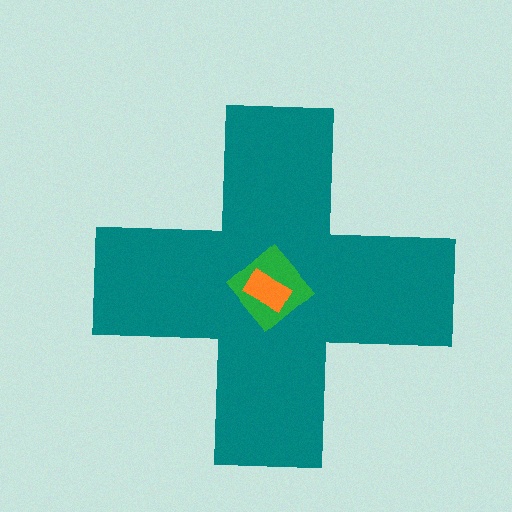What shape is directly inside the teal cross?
The green diamond.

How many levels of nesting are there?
3.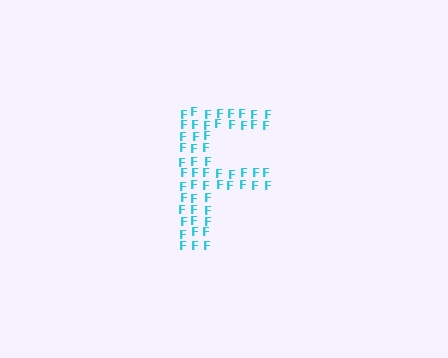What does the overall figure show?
The overall figure shows the letter F.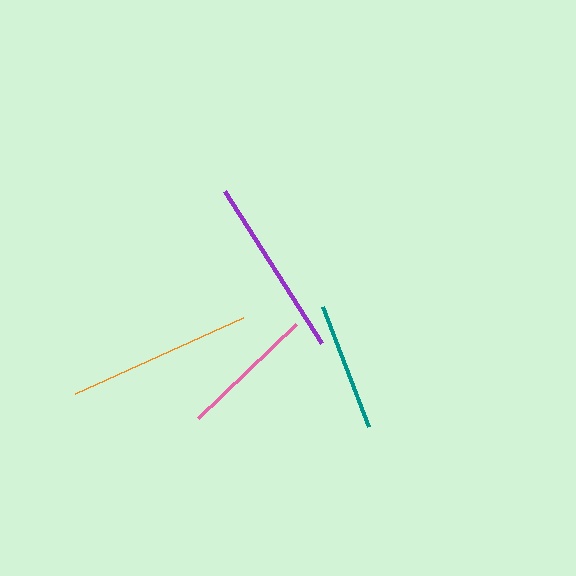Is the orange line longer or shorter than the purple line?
The orange line is longer than the purple line.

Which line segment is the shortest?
The teal line is the shortest at approximately 128 pixels.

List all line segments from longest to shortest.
From longest to shortest: orange, purple, pink, teal.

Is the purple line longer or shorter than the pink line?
The purple line is longer than the pink line.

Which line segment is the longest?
The orange line is the longest at approximately 185 pixels.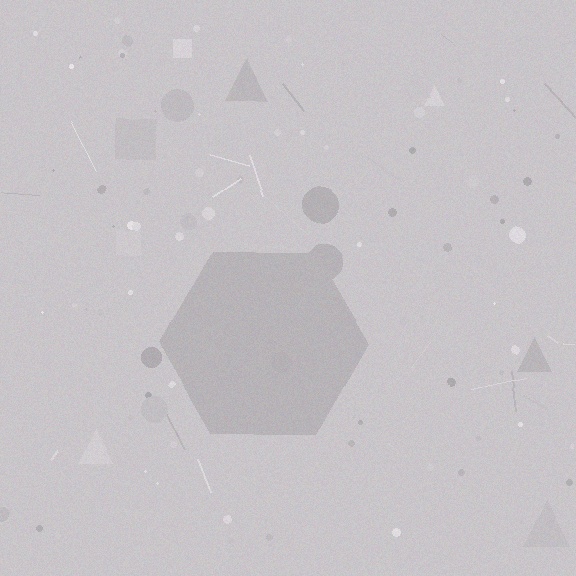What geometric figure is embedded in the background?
A hexagon is embedded in the background.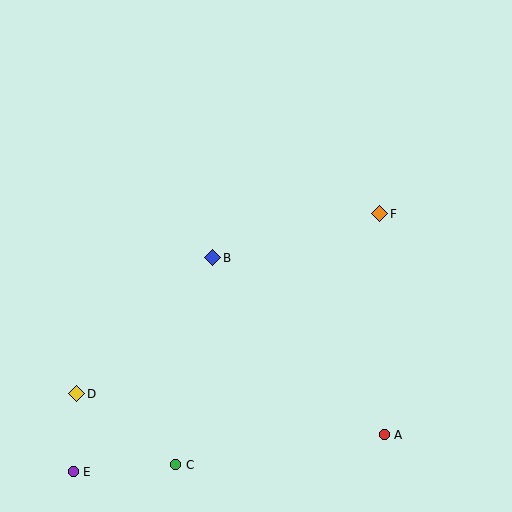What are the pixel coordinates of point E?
Point E is at (73, 472).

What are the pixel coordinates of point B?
Point B is at (213, 258).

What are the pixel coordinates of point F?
Point F is at (380, 214).